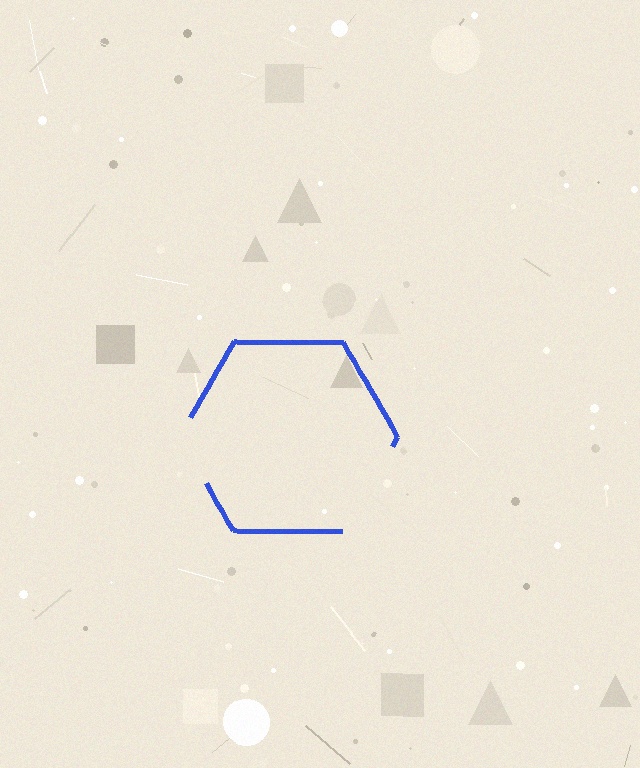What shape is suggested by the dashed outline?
The dashed outline suggests a hexagon.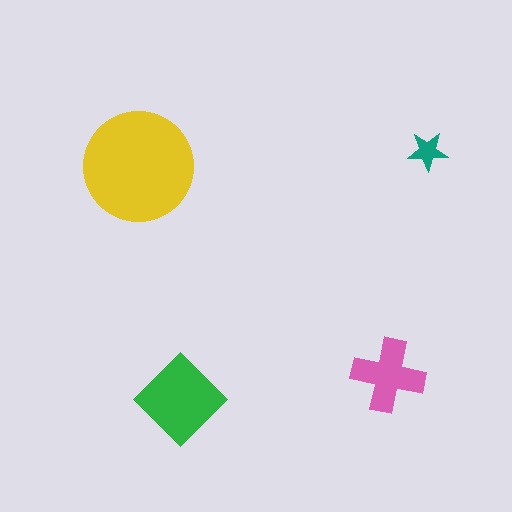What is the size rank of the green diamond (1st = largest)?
2nd.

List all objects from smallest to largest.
The teal star, the pink cross, the green diamond, the yellow circle.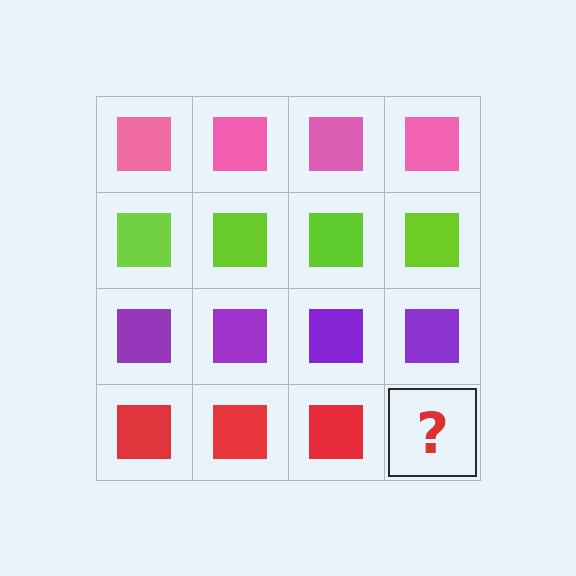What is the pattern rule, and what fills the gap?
The rule is that each row has a consistent color. The gap should be filled with a red square.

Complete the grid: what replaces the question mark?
The question mark should be replaced with a red square.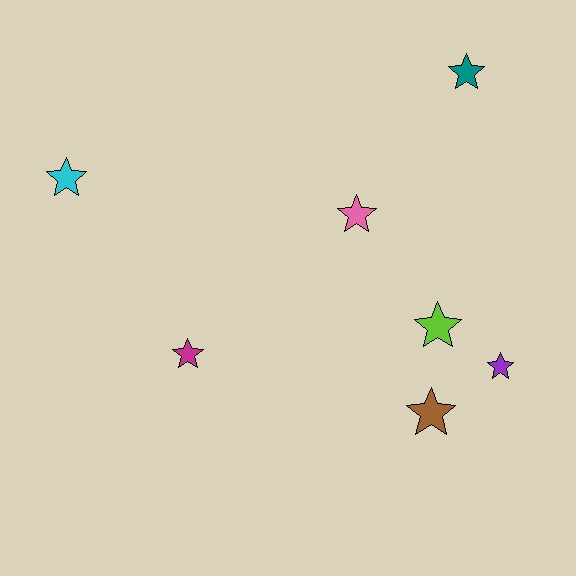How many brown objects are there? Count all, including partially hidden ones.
There is 1 brown object.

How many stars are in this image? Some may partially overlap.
There are 7 stars.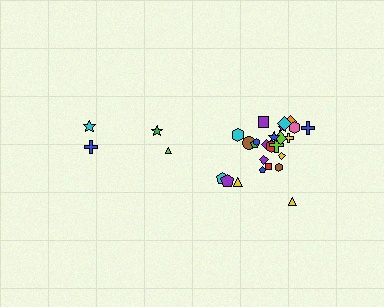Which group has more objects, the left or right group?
The right group.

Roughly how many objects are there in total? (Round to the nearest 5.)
Roughly 30 objects in total.